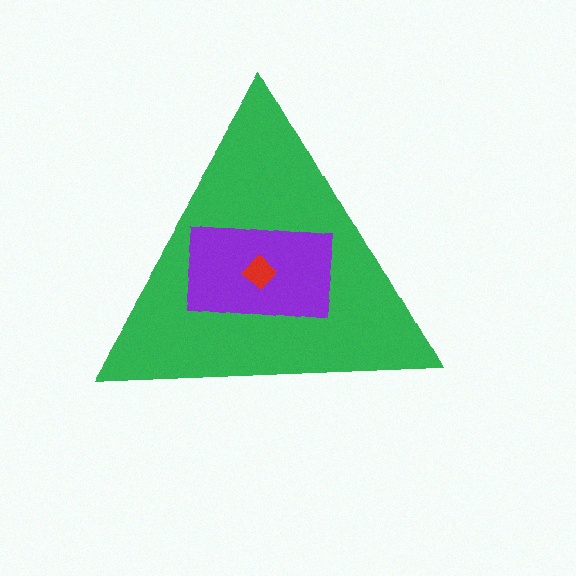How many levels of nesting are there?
3.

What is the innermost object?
The red diamond.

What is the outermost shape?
The green triangle.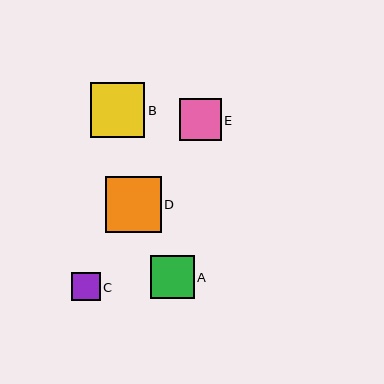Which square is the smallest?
Square C is the smallest with a size of approximately 28 pixels.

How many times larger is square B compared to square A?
Square B is approximately 1.2 times the size of square A.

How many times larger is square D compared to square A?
Square D is approximately 1.3 times the size of square A.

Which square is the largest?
Square D is the largest with a size of approximately 56 pixels.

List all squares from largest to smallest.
From largest to smallest: D, B, A, E, C.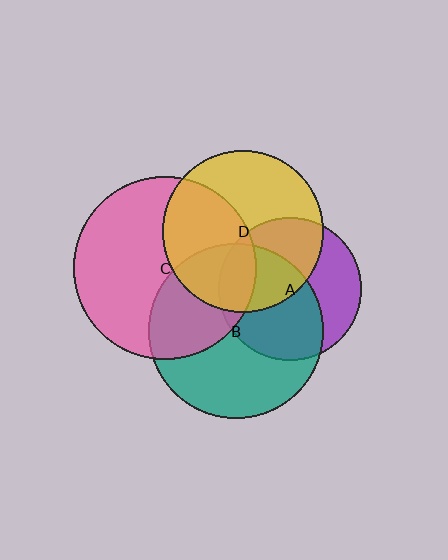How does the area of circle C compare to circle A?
Approximately 1.7 times.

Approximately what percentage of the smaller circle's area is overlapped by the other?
Approximately 55%.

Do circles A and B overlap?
Yes.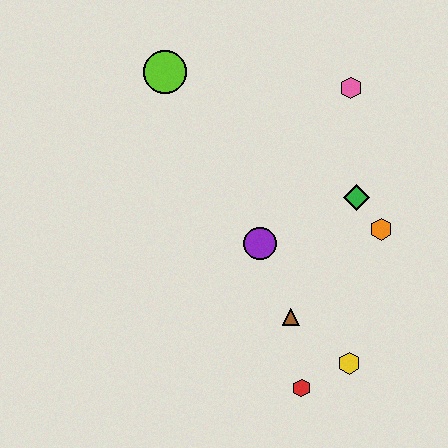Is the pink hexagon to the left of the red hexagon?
No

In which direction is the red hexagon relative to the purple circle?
The red hexagon is below the purple circle.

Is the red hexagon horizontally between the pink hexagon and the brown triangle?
Yes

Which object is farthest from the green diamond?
The lime circle is farthest from the green diamond.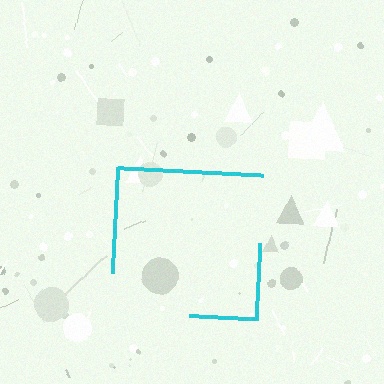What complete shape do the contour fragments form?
The contour fragments form a square.